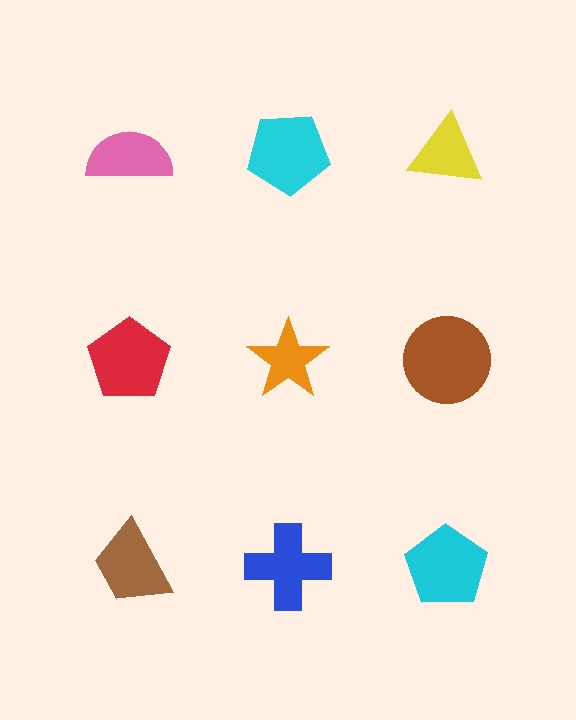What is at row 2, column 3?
A brown circle.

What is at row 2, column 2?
An orange star.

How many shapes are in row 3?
3 shapes.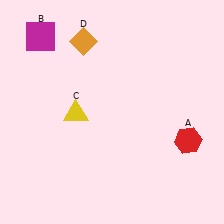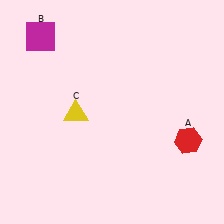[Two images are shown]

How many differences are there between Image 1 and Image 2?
There is 1 difference between the two images.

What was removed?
The orange diamond (D) was removed in Image 2.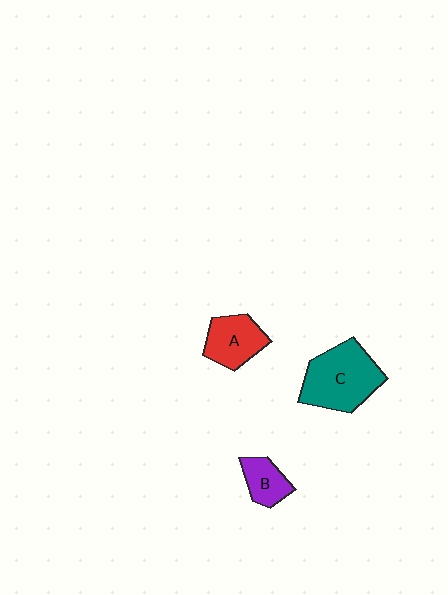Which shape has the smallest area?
Shape B (purple).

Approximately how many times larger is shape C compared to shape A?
Approximately 1.7 times.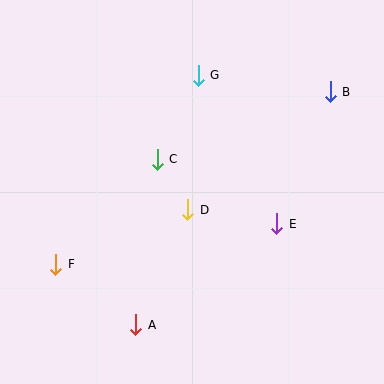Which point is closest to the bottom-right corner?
Point E is closest to the bottom-right corner.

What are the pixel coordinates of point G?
Point G is at (198, 75).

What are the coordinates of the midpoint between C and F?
The midpoint between C and F is at (107, 212).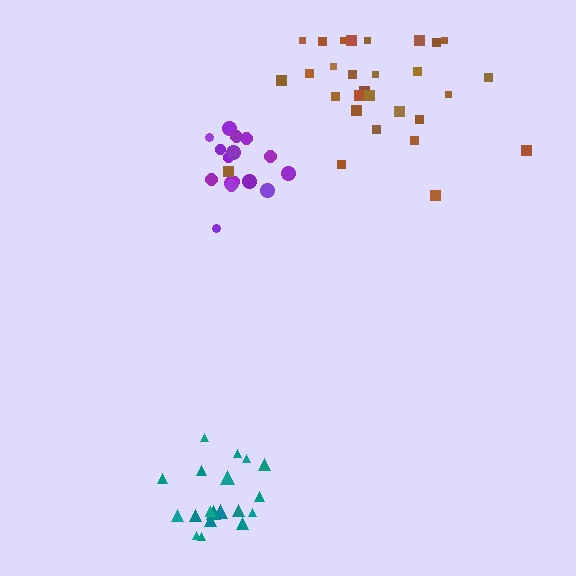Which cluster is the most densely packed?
Purple.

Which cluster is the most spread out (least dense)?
Brown.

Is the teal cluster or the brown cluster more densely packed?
Teal.